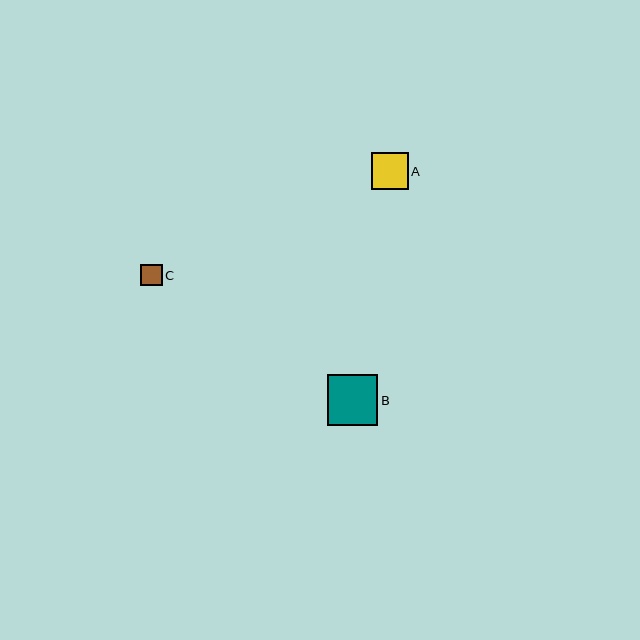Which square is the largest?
Square B is the largest with a size of approximately 51 pixels.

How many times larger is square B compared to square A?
Square B is approximately 1.4 times the size of square A.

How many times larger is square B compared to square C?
Square B is approximately 2.4 times the size of square C.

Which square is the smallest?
Square C is the smallest with a size of approximately 21 pixels.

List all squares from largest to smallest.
From largest to smallest: B, A, C.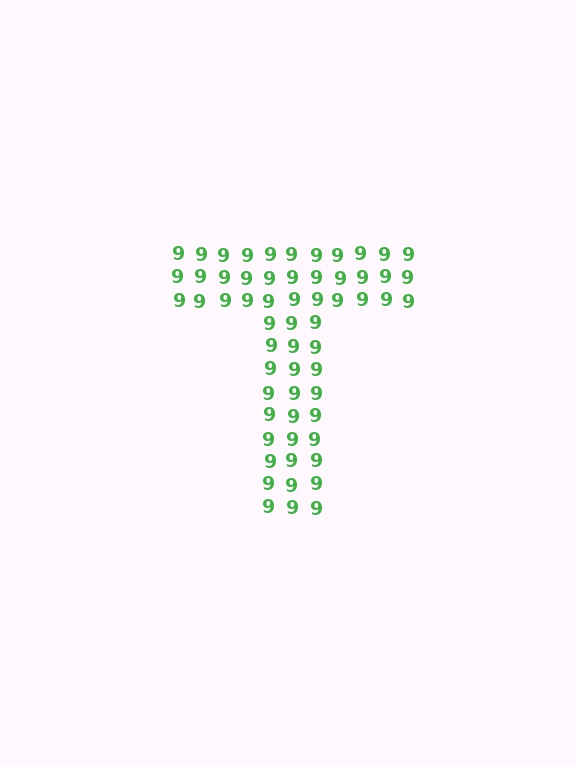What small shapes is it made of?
It is made of small digit 9's.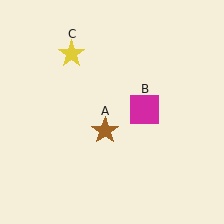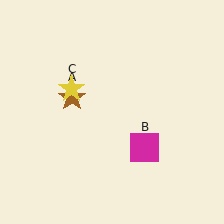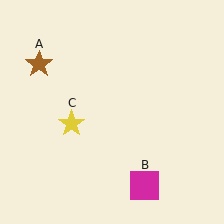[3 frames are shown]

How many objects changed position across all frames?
3 objects changed position: brown star (object A), magenta square (object B), yellow star (object C).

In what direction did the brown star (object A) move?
The brown star (object A) moved up and to the left.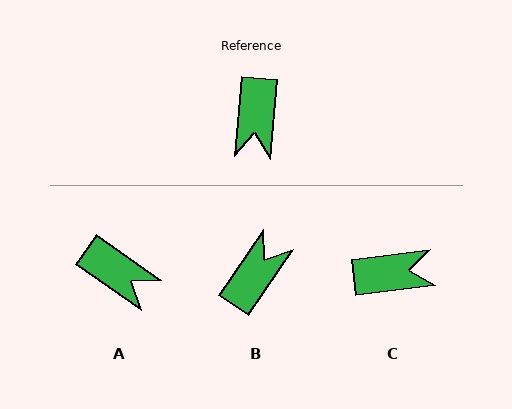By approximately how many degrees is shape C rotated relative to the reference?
Approximately 103 degrees counter-clockwise.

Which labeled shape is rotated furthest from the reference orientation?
B, about 152 degrees away.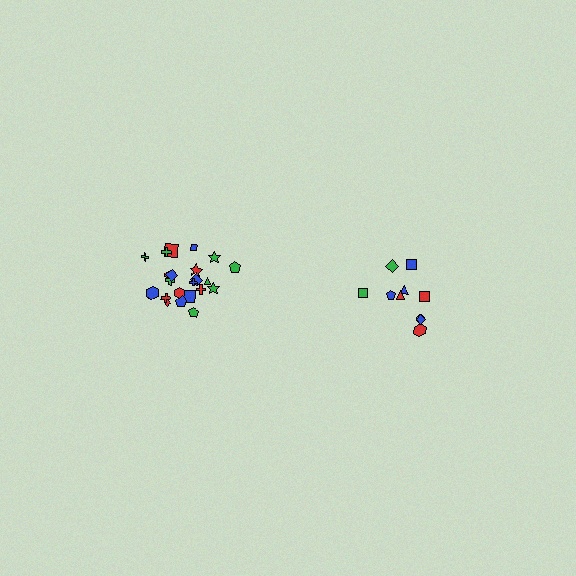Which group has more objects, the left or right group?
The left group.